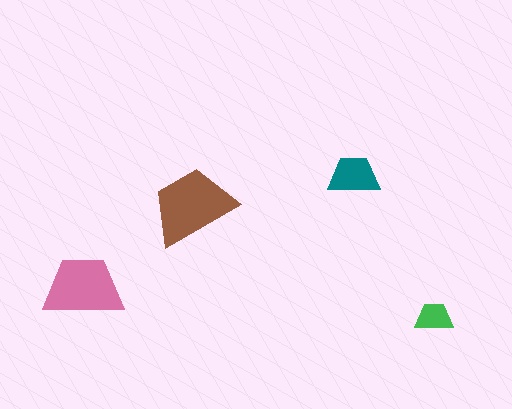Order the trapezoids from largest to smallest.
the brown one, the pink one, the teal one, the green one.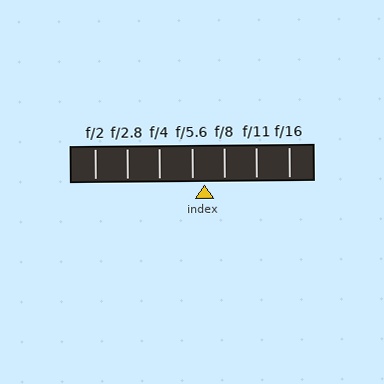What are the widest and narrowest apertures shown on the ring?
The widest aperture shown is f/2 and the narrowest is f/16.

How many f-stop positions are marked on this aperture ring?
There are 7 f-stop positions marked.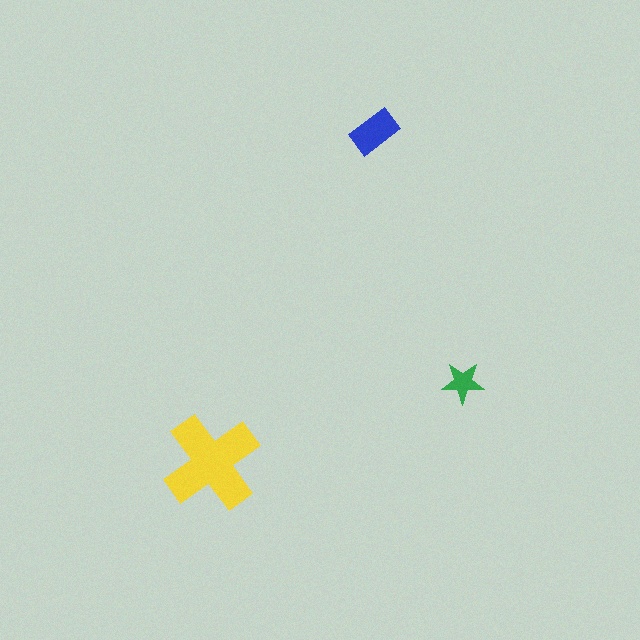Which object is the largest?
The yellow cross.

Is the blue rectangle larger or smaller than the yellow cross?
Smaller.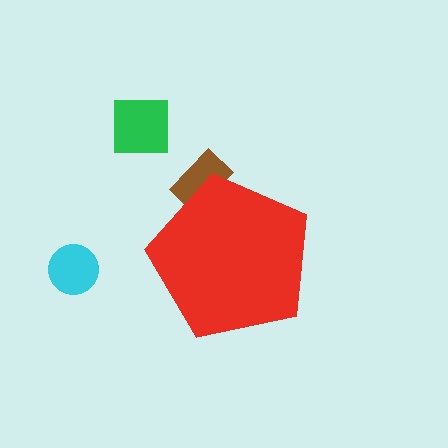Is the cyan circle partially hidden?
No, the cyan circle is fully visible.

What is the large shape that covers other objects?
A red pentagon.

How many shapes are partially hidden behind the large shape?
1 shape is partially hidden.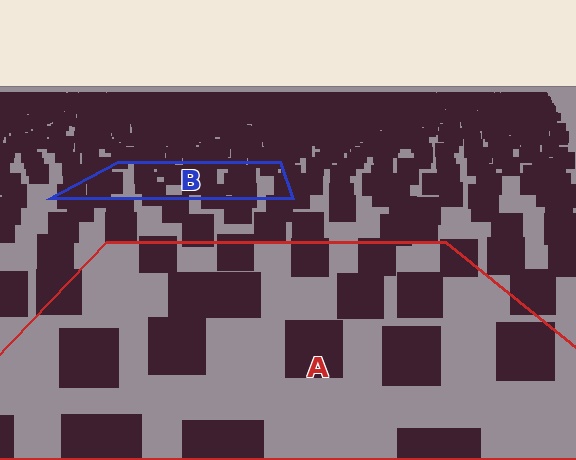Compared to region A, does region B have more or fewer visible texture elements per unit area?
Region B has more texture elements per unit area — they are packed more densely because it is farther away.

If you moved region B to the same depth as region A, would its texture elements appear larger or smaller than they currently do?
They would appear larger. At a closer depth, the same texture elements are projected at a bigger on-screen size.